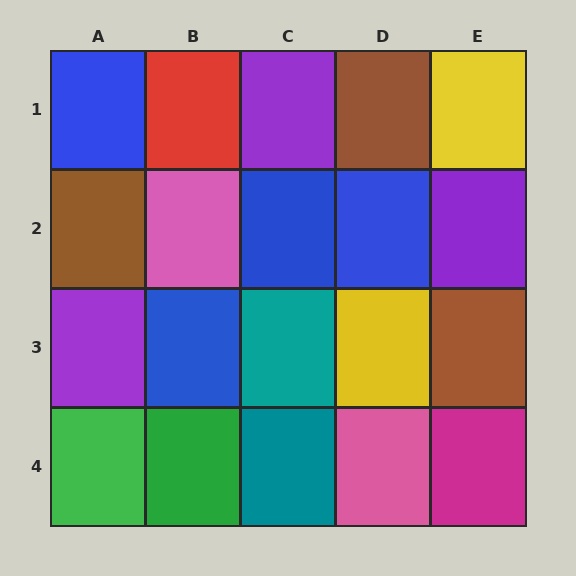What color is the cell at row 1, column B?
Red.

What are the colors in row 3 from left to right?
Purple, blue, teal, yellow, brown.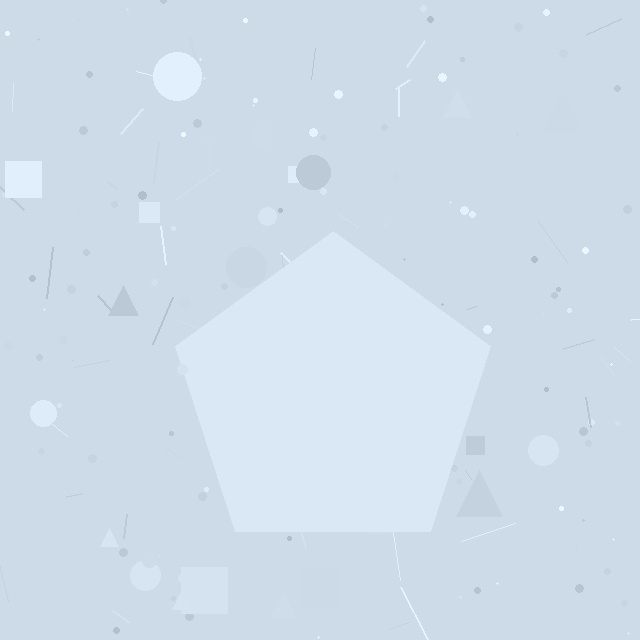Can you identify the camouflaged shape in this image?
The camouflaged shape is a pentagon.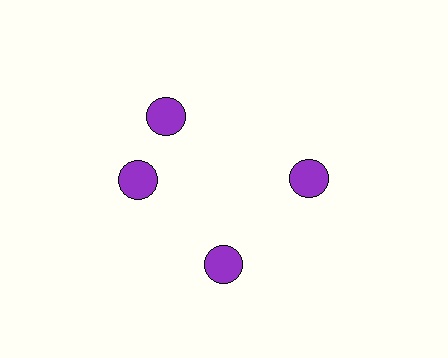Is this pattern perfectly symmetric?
No. The 4 purple circles are arranged in a ring, but one element near the 12 o'clock position is rotated out of alignment along the ring, breaking the 4-fold rotational symmetry.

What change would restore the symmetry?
The symmetry would be restored by rotating it back into even spacing with its neighbors so that all 4 circles sit at equal angles and equal distance from the center.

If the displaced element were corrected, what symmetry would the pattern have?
It would have 4-fold rotational symmetry — the pattern would map onto itself every 90 degrees.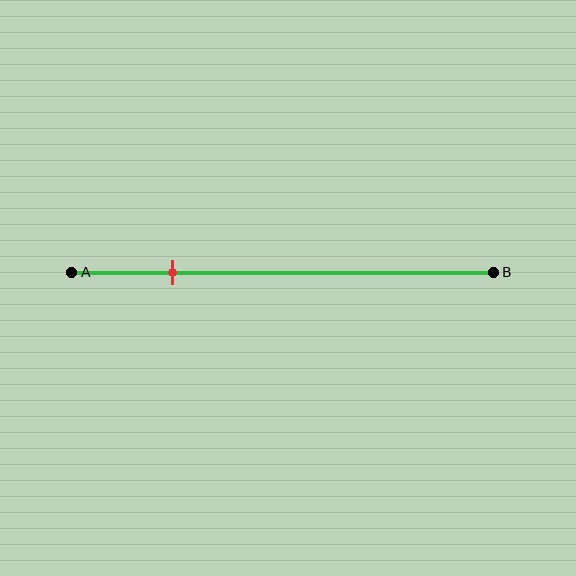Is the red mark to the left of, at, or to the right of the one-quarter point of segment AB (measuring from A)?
The red mark is approximately at the one-quarter point of segment AB.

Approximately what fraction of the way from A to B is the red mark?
The red mark is approximately 25% of the way from A to B.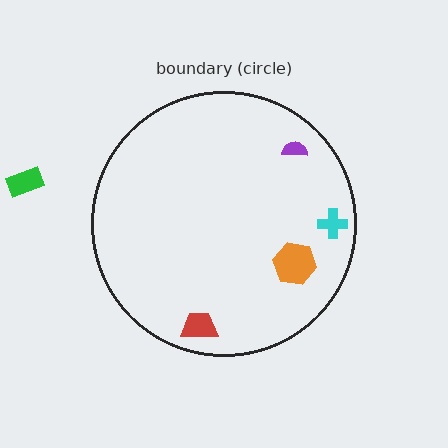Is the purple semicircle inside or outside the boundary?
Inside.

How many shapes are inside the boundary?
4 inside, 1 outside.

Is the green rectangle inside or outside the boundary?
Outside.